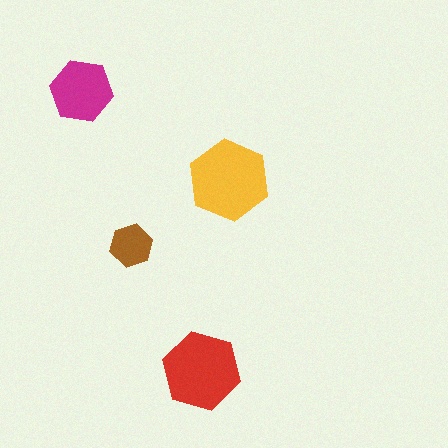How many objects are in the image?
There are 4 objects in the image.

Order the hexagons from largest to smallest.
the yellow one, the red one, the magenta one, the brown one.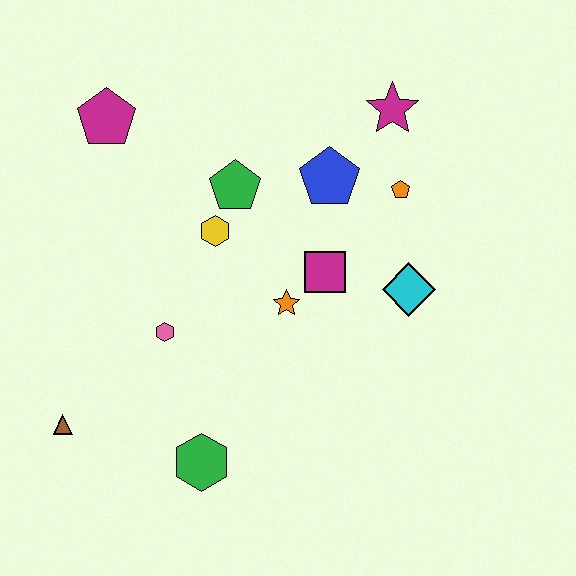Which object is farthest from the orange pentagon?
The brown triangle is farthest from the orange pentagon.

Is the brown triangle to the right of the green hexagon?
No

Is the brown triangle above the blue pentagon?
No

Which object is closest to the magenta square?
The orange star is closest to the magenta square.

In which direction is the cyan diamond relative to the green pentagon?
The cyan diamond is to the right of the green pentagon.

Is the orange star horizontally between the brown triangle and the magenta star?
Yes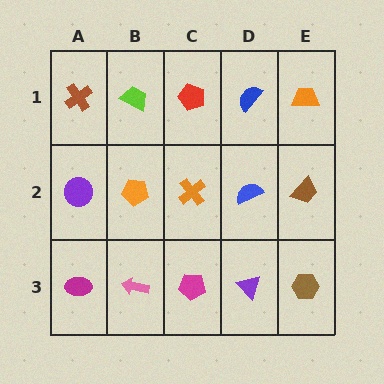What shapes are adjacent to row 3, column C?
An orange cross (row 2, column C), a pink arrow (row 3, column B), a purple triangle (row 3, column D).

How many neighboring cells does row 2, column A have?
3.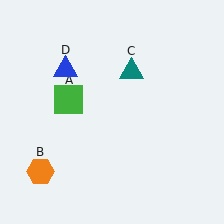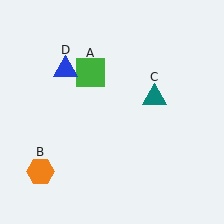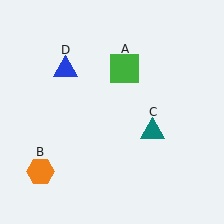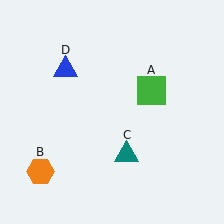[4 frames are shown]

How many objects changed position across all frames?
2 objects changed position: green square (object A), teal triangle (object C).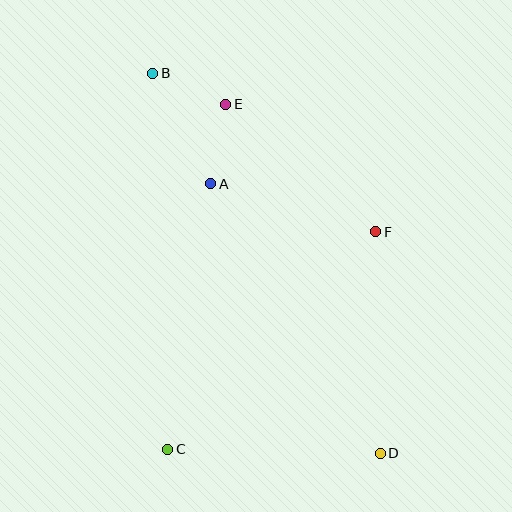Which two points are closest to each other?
Points B and E are closest to each other.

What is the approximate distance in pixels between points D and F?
The distance between D and F is approximately 221 pixels.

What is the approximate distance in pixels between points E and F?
The distance between E and F is approximately 197 pixels.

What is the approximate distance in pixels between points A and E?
The distance between A and E is approximately 81 pixels.